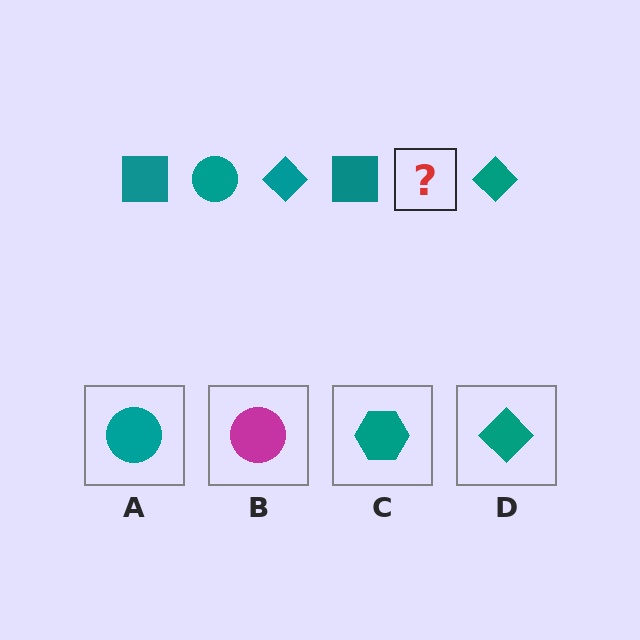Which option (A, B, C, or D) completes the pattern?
A.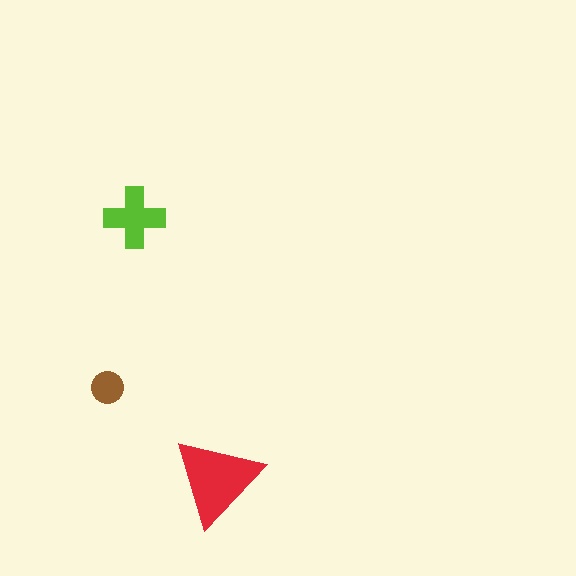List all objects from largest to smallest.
The red triangle, the lime cross, the brown circle.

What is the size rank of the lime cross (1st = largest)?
2nd.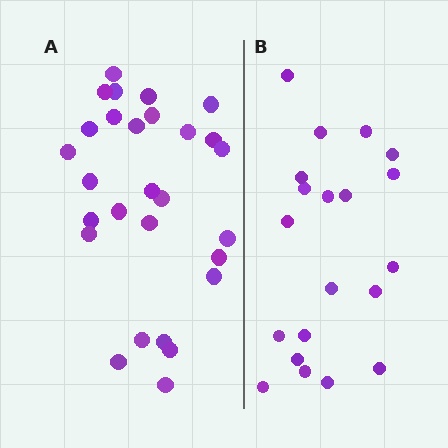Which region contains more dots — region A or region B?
Region A (the left region) has more dots.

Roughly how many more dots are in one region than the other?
Region A has roughly 8 or so more dots than region B.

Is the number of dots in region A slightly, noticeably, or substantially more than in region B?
Region A has noticeably more, but not dramatically so. The ratio is roughly 1.4 to 1.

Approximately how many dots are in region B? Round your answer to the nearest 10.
About 20 dots.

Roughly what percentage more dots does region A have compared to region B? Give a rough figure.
About 40% more.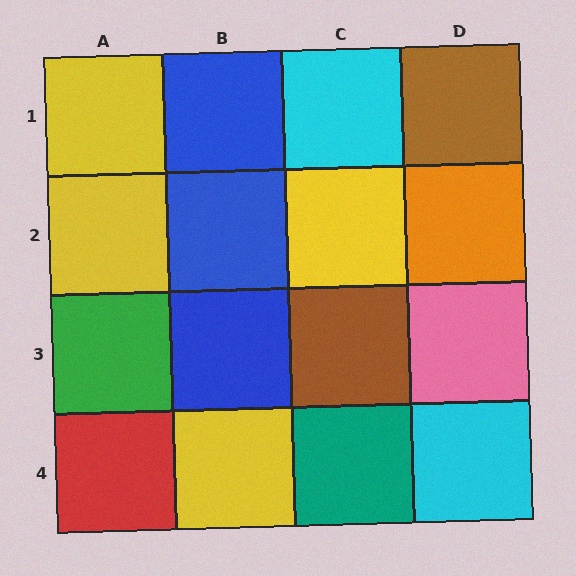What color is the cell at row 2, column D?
Orange.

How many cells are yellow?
4 cells are yellow.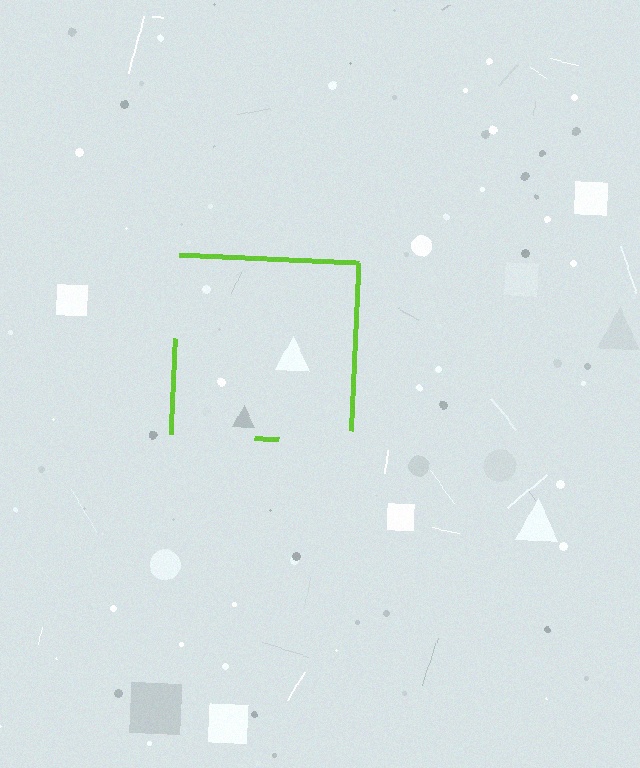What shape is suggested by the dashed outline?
The dashed outline suggests a square.